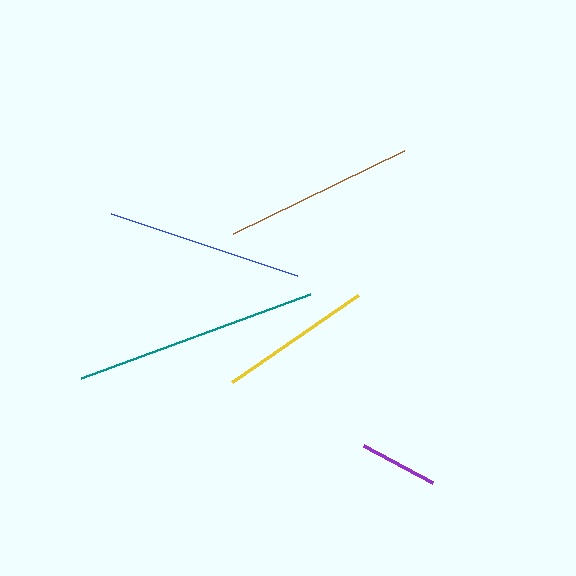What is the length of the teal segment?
The teal segment is approximately 244 pixels long.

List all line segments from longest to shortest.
From longest to shortest: teal, blue, brown, yellow, purple.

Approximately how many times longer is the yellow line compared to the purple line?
The yellow line is approximately 2.0 times the length of the purple line.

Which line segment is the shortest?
The purple line is the shortest at approximately 78 pixels.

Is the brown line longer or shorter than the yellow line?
The brown line is longer than the yellow line.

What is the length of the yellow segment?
The yellow segment is approximately 153 pixels long.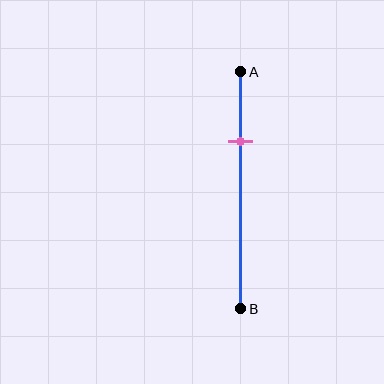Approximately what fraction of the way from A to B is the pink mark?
The pink mark is approximately 30% of the way from A to B.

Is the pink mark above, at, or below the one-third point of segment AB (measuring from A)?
The pink mark is above the one-third point of segment AB.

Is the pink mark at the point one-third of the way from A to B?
No, the mark is at about 30% from A, not at the 33% one-third point.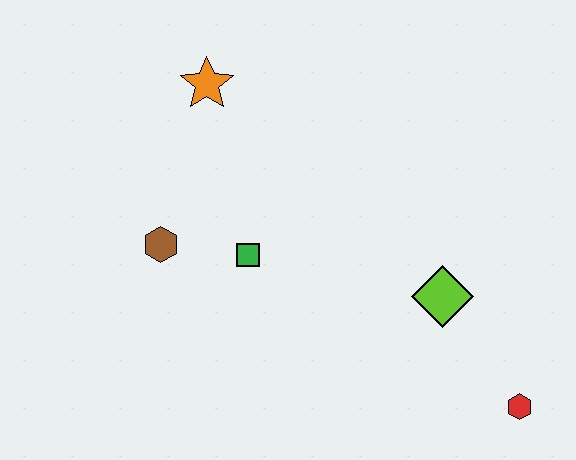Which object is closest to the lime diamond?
The red hexagon is closest to the lime diamond.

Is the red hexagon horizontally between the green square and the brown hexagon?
No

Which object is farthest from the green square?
The red hexagon is farthest from the green square.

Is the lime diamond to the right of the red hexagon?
No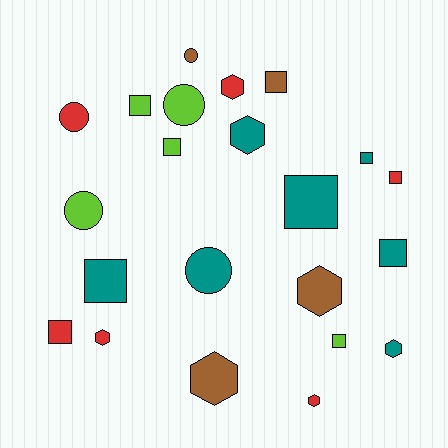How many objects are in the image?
There are 22 objects.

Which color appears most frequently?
Teal, with 7 objects.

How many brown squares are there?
There is 1 brown square.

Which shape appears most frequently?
Square, with 10 objects.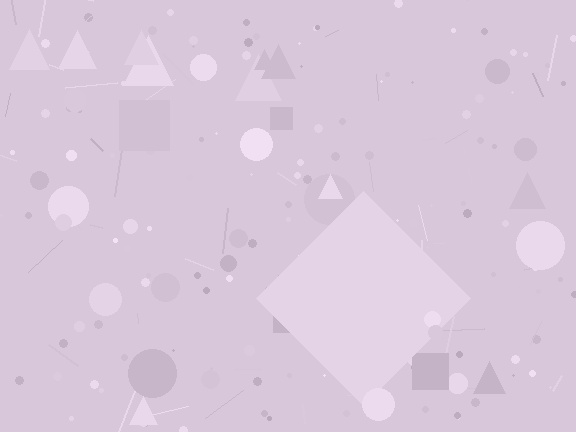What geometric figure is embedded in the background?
A diamond is embedded in the background.